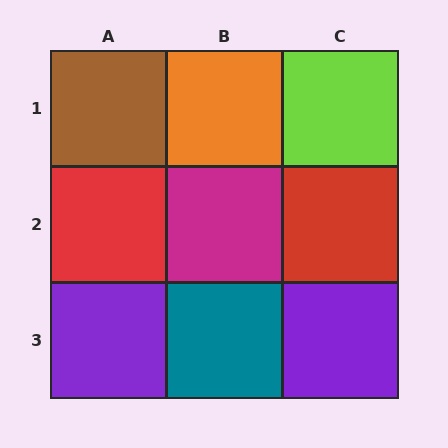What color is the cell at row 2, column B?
Magenta.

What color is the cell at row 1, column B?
Orange.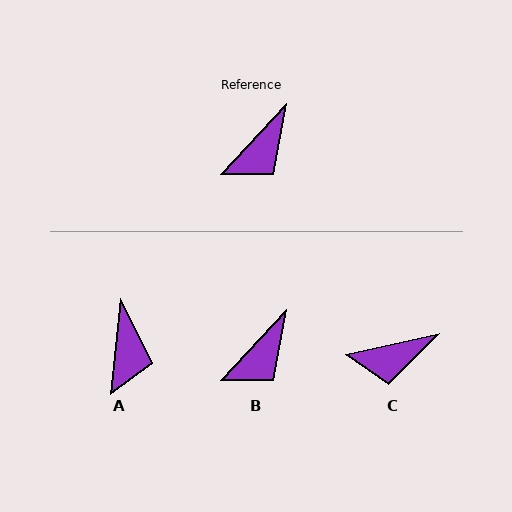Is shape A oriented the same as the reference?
No, it is off by about 37 degrees.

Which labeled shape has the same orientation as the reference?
B.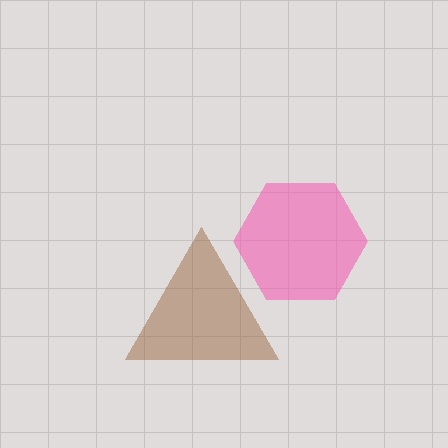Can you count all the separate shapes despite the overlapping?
Yes, there are 2 separate shapes.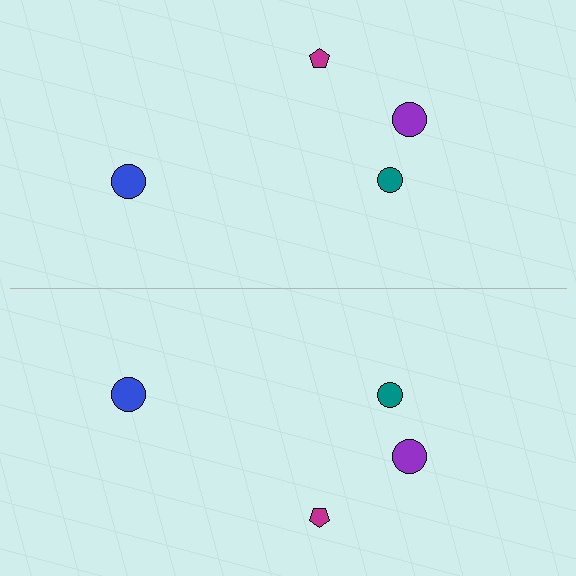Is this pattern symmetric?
Yes, this pattern has bilateral (reflection) symmetry.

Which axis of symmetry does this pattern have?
The pattern has a horizontal axis of symmetry running through the center of the image.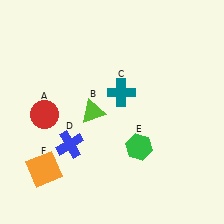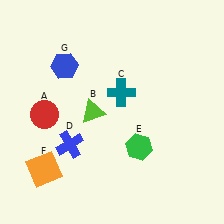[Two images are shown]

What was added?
A blue hexagon (G) was added in Image 2.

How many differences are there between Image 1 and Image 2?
There is 1 difference between the two images.